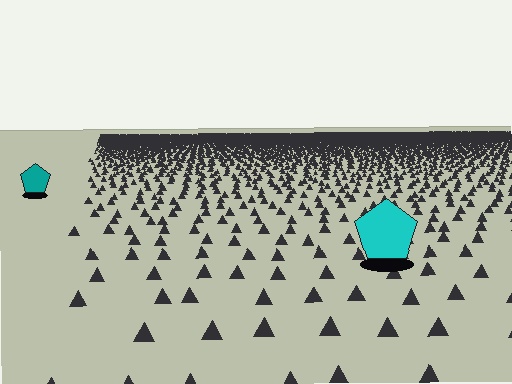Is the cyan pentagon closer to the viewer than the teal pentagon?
Yes. The cyan pentagon is closer — you can tell from the texture gradient: the ground texture is coarser near it.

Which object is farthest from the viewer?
The teal pentagon is farthest from the viewer. It appears smaller and the ground texture around it is denser.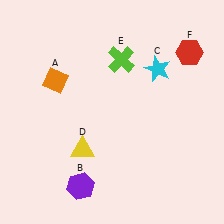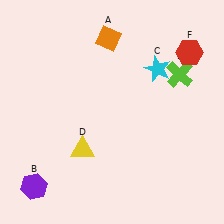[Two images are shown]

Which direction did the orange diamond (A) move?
The orange diamond (A) moved right.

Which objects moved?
The objects that moved are: the orange diamond (A), the purple hexagon (B), the lime cross (E).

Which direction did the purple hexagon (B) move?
The purple hexagon (B) moved left.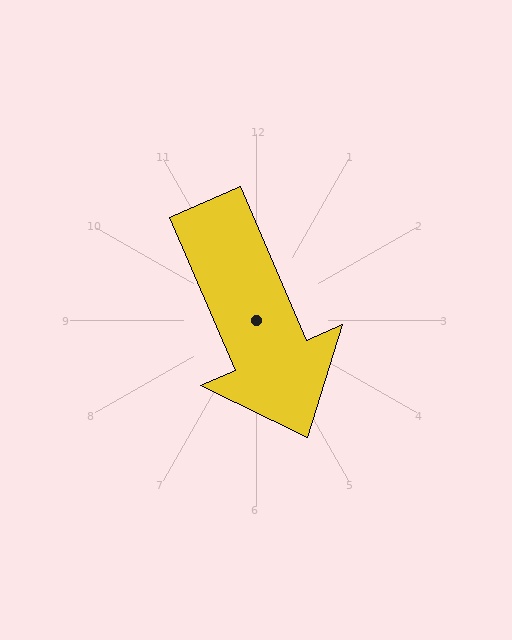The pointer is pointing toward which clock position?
Roughly 5 o'clock.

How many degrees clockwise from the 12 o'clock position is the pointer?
Approximately 157 degrees.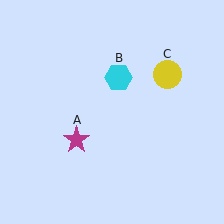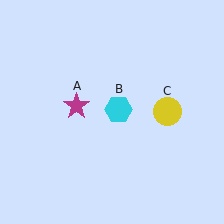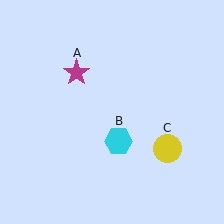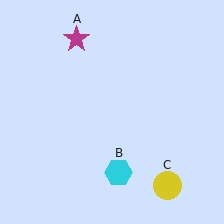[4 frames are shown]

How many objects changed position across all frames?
3 objects changed position: magenta star (object A), cyan hexagon (object B), yellow circle (object C).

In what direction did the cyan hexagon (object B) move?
The cyan hexagon (object B) moved down.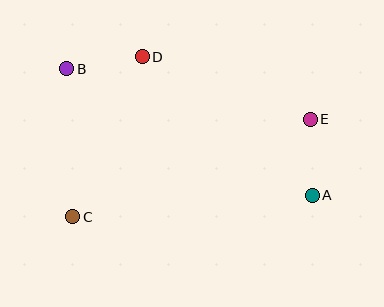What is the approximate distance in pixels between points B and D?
The distance between B and D is approximately 76 pixels.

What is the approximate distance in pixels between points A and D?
The distance between A and D is approximately 219 pixels.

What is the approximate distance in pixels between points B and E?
The distance between B and E is approximately 248 pixels.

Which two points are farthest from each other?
Points A and B are farthest from each other.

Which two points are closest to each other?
Points A and E are closest to each other.